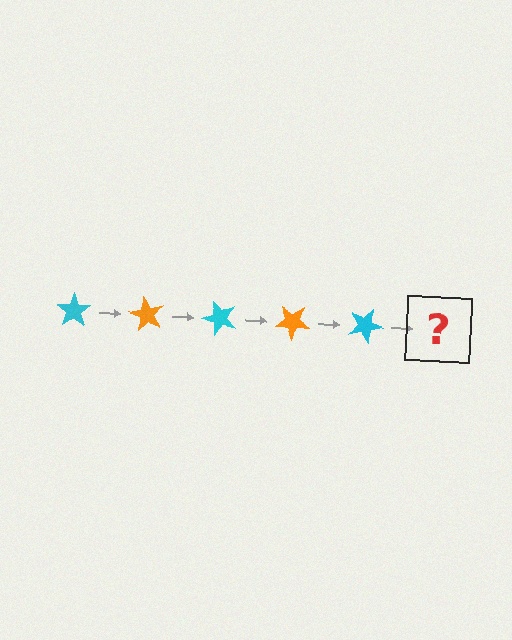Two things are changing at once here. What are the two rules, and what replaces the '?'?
The two rules are that it rotates 60 degrees each step and the color cycles through cyan and orange. The '?' should be an orange star, rotated 300 degrees from the start.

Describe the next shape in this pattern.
It should be an orange star, rotated 300 degrees from the start.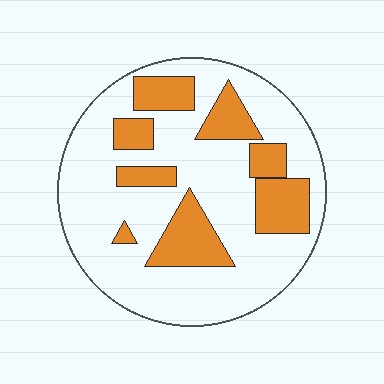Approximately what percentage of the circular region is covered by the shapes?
Approximately 25%.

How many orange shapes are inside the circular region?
8.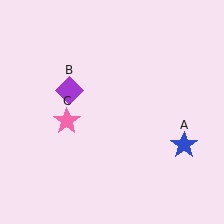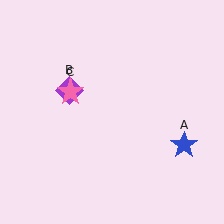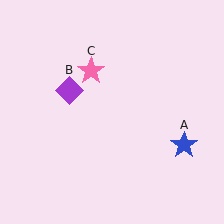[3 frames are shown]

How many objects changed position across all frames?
1 object changed position: pink star (object C).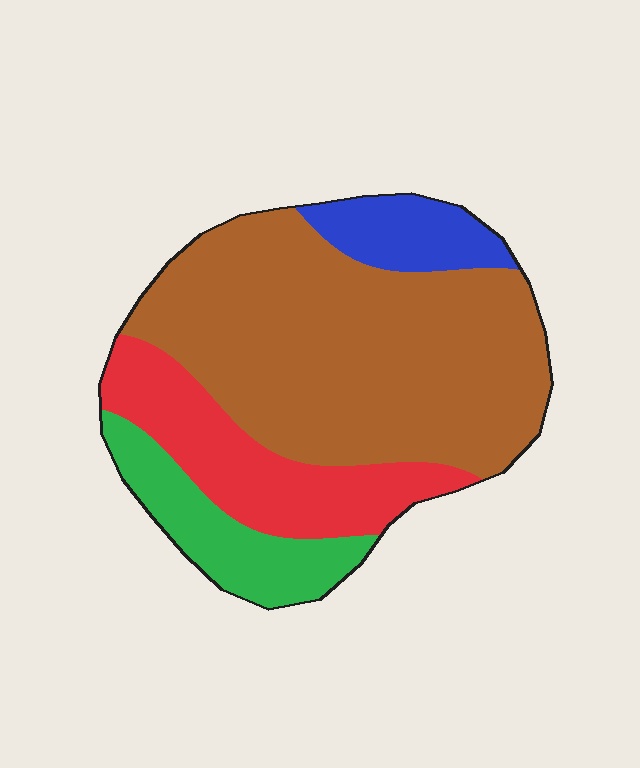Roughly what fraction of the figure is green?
Green takes up about one eighth (1/8) of the figure.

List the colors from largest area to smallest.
From largest to smallest: brown, red, green, blue.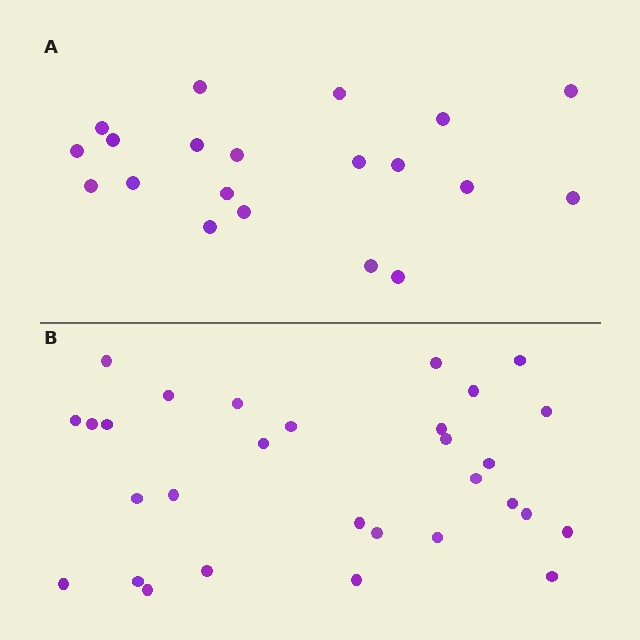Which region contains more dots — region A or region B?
Region B (the bottom region) has more dots.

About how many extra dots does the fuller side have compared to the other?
Region B has roughly 10 or so more dots than region A.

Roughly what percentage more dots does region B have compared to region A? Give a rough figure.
About 50% more.